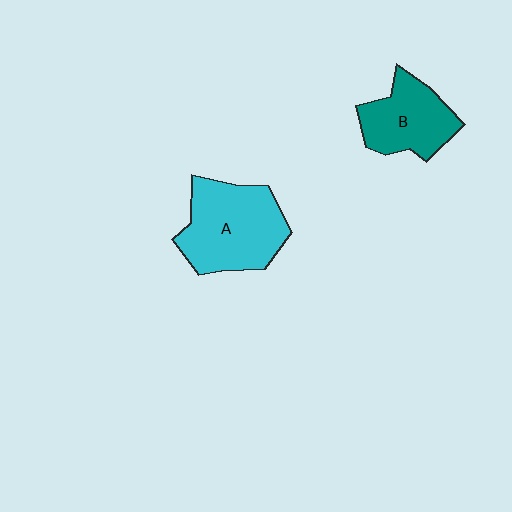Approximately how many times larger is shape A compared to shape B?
Approximately 1.4 times.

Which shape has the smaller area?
Shape B (teal).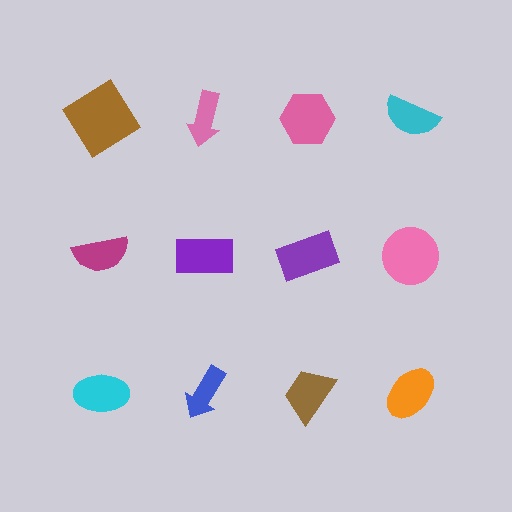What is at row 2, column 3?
A purple rectangle.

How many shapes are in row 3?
4 shapes.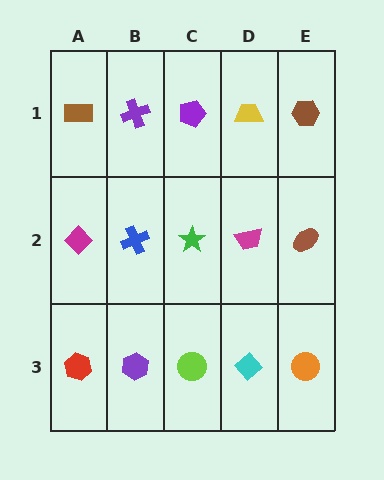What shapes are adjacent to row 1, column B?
A blue cross (row 2, column B), a brown rectangle (row 1, column A), a purple pentagon (row 1, column C).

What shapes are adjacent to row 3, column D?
A magenta trapezoid (row 2, column D), a lime circle (row 3, column C), an orange circle (row 3, column E).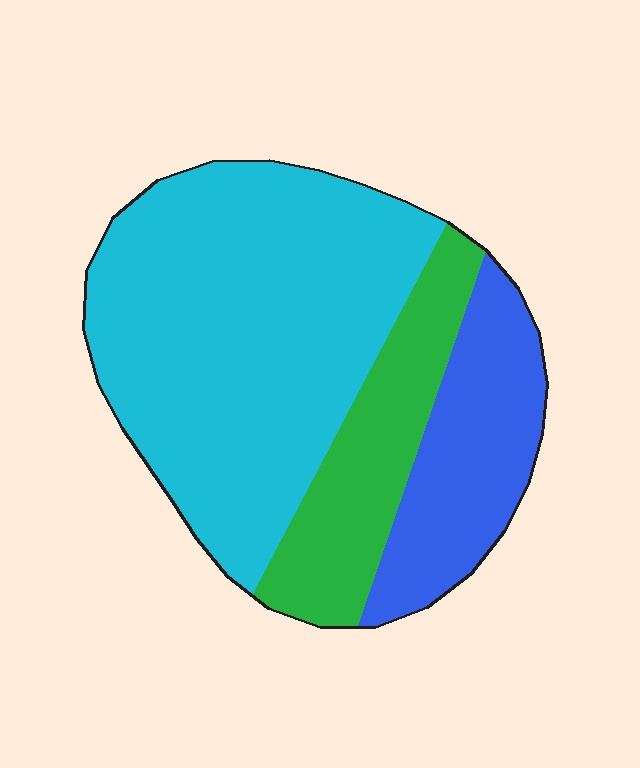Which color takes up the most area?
Cyan, at roughly 60%.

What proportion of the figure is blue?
Blue takes up about one fifth (1/5) of the figure.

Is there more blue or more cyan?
Cyan.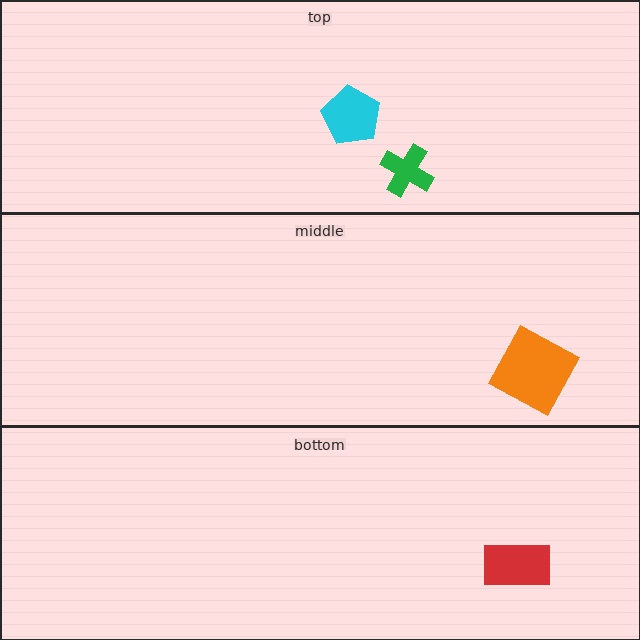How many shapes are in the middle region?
1.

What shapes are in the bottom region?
The red rectangle.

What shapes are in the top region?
The cyan pentagon, the green cross.